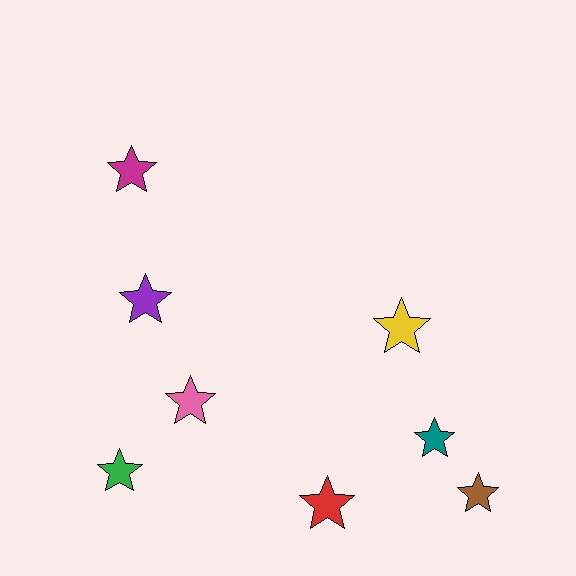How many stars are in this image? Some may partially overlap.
There are 8 stars.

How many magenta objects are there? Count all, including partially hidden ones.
There is 1 magenta object.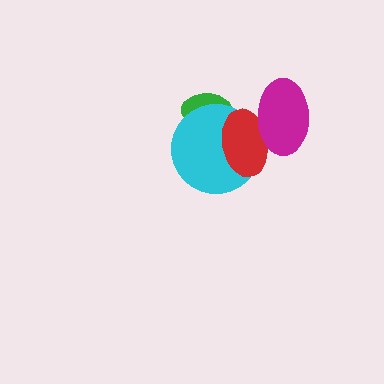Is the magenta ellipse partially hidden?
No, no other shape covers it.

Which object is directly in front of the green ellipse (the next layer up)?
The cyan circle is directly in front of the green ellipse.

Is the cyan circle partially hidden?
Yes, it is partially covered by another shape.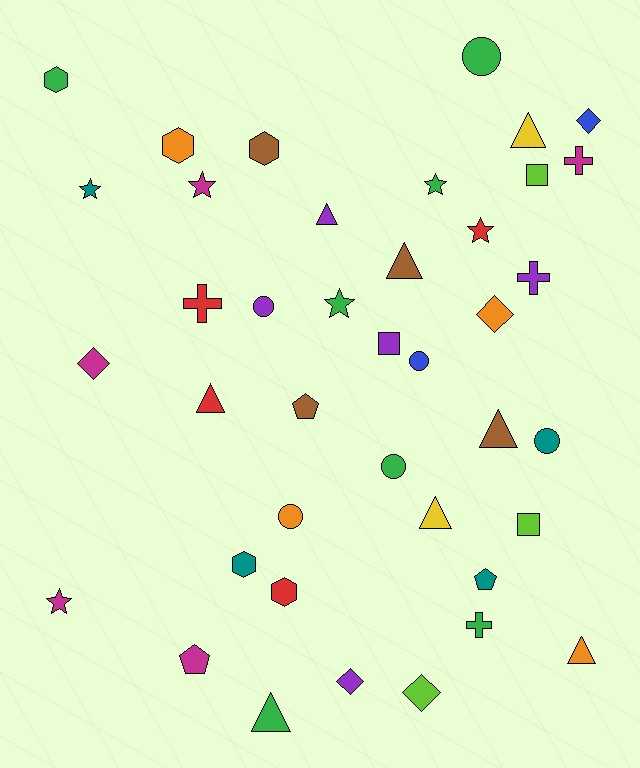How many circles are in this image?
There are 6 circles.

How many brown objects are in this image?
There are 4 brown objects.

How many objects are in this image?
There are 40 objects.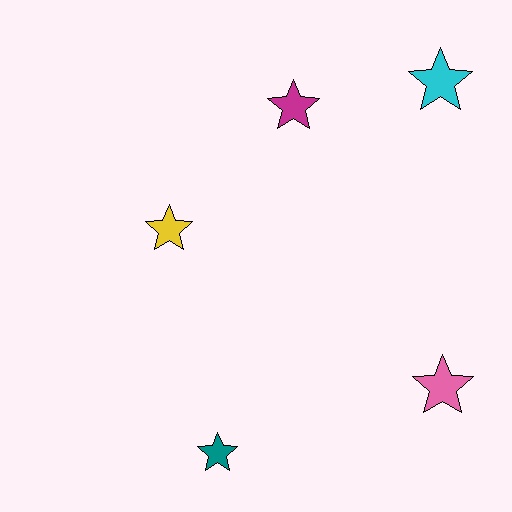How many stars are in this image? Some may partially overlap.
There are 5 stars.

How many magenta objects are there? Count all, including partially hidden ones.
There is 1 magenta object.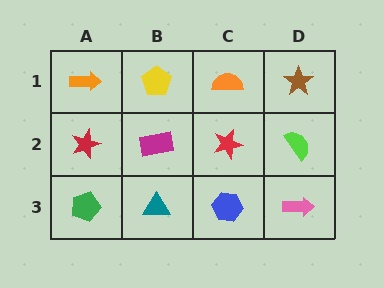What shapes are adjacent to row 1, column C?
A red star (row 2, column C), a yellow pentagon (row 1, column B), a brown star (row 1, column D).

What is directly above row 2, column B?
A yellow pentagon.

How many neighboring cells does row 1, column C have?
3.